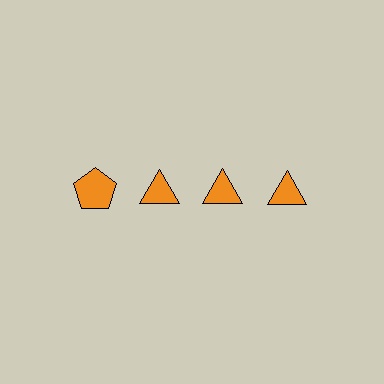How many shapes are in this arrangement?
There are 4 shapes arranged in a grid pattern.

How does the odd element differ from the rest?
It has a different shape: pentagon instead of triangle.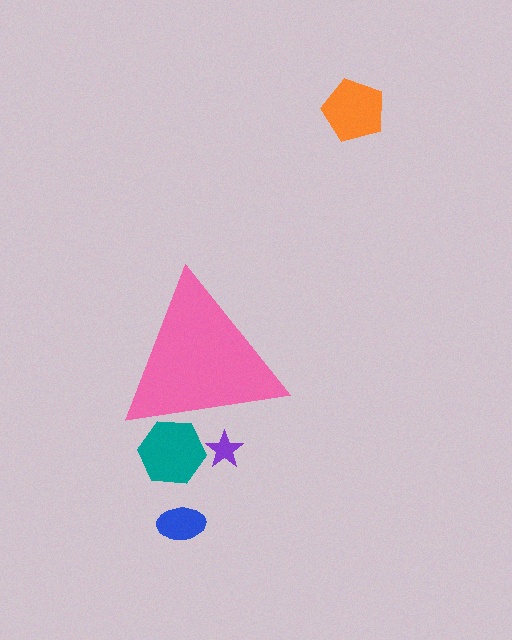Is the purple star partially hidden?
Yes, the purple star is partially hidden behind the pink triangle.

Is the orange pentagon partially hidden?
No, the orange pentagon is fully visible.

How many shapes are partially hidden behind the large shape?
3 shapes are partially hidden.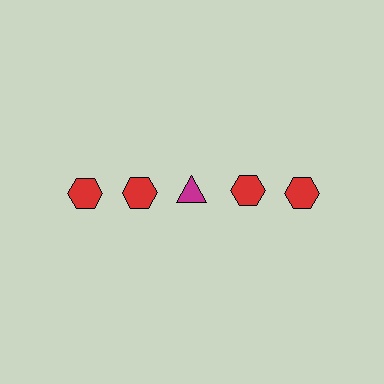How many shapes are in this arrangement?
There are 5 shapes arranged in a grid pattern.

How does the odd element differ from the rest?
It differs in both color (magenta instead of red) and shape (triangle instead of hexagon).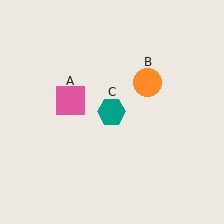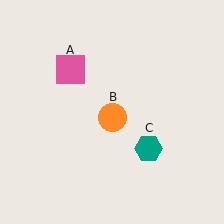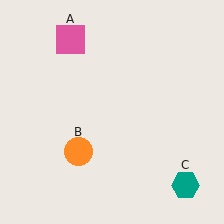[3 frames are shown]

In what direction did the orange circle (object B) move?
The orange circle (object B) moved down and to the left.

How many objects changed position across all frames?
3 objects changed position: pink square (object A), orange circle (object B), teal hexagon (object C).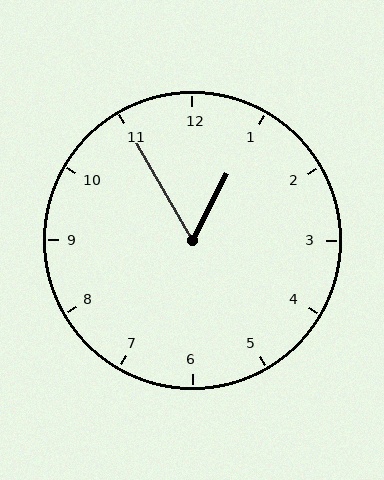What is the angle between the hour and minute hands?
Approximately 58 degrees.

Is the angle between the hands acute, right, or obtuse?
It is acute.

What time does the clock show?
12:55.